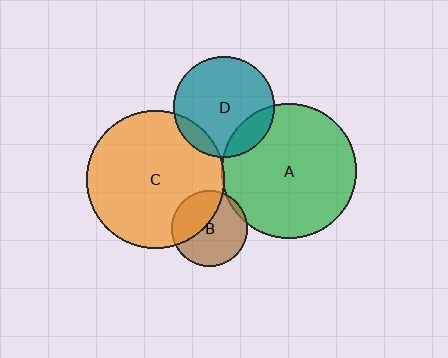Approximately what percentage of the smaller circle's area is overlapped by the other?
Approximately 5%.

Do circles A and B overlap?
Yes.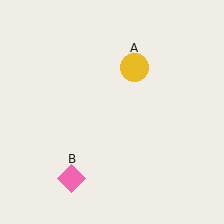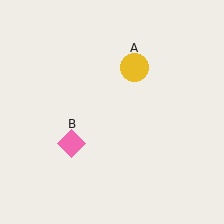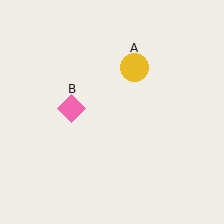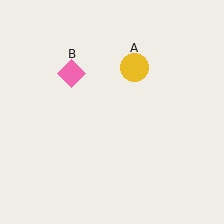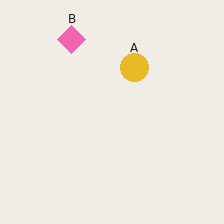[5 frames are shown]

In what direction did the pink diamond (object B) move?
The pink diamond (object B) moved up.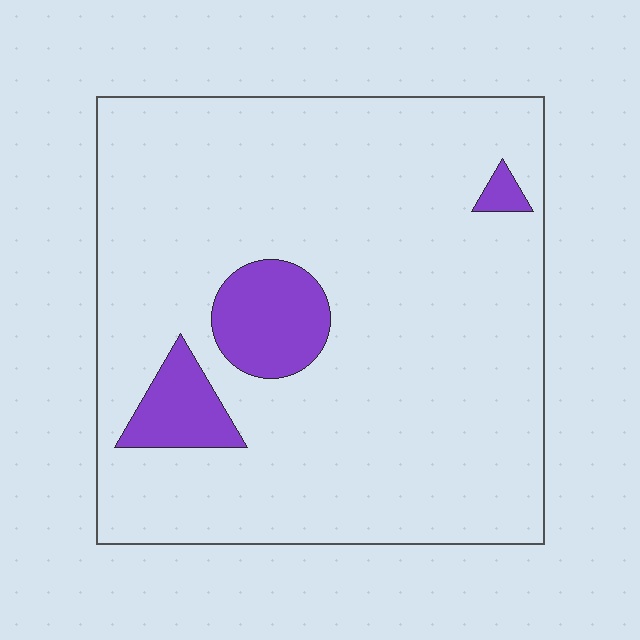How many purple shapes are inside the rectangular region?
3.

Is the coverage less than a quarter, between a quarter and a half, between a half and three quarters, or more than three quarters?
Less than a quarter.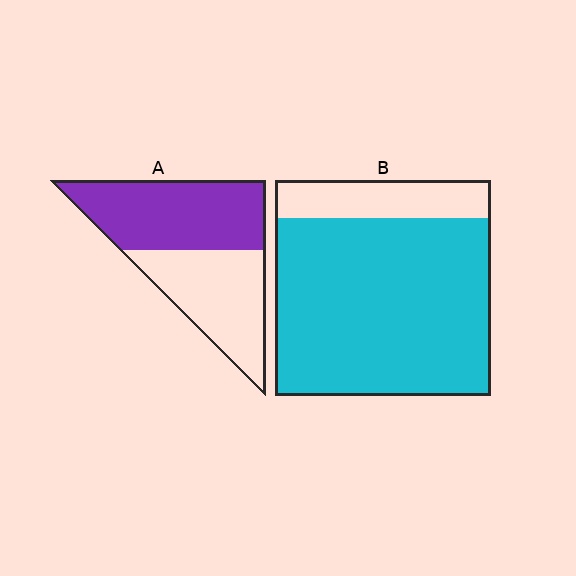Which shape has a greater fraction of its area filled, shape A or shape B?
Shape B.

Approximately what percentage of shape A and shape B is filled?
A is approximately 55% and B is approximately 80%.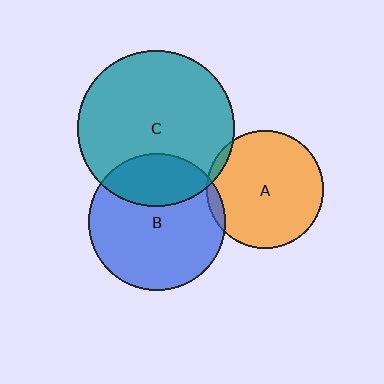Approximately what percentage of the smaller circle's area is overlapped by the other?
Approximately 30%.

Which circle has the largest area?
Circle C (teal).